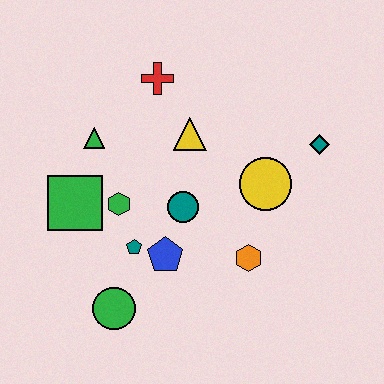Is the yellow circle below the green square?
No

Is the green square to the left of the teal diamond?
Yes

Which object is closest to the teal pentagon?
The blue pentagon is closest to the teal pentagon.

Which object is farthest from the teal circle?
The teal diamond is farthest from the teal circle.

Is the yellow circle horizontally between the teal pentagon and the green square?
No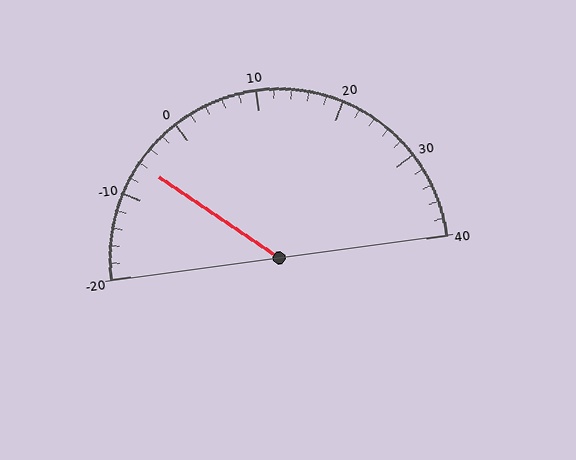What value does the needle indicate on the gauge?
The needle indicates approximately -6.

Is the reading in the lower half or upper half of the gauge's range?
The reading is in the lower half of the range (-20 to 40).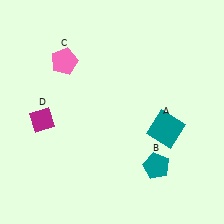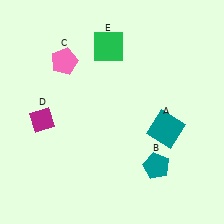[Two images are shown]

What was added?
A green square (E) was added in Image 2.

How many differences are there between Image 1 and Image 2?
There is 1 difference between the two images.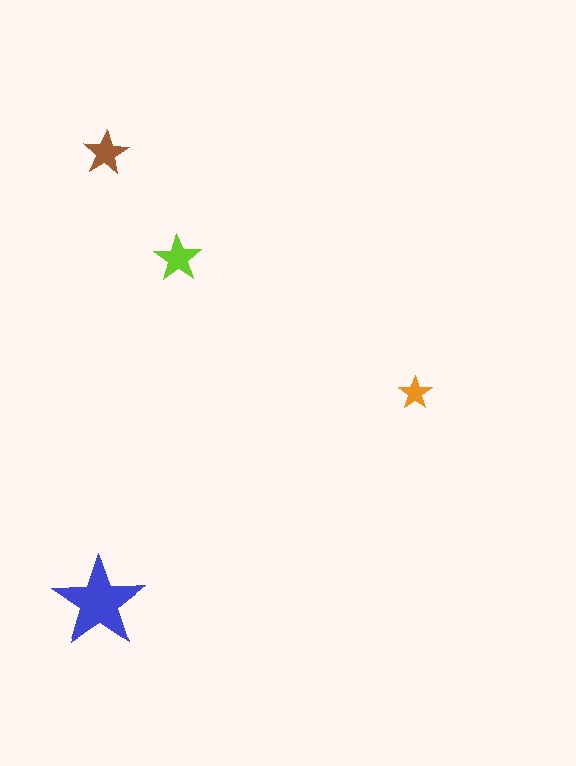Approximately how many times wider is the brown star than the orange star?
About 1.5 times wider.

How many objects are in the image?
There are 4 objects in the image.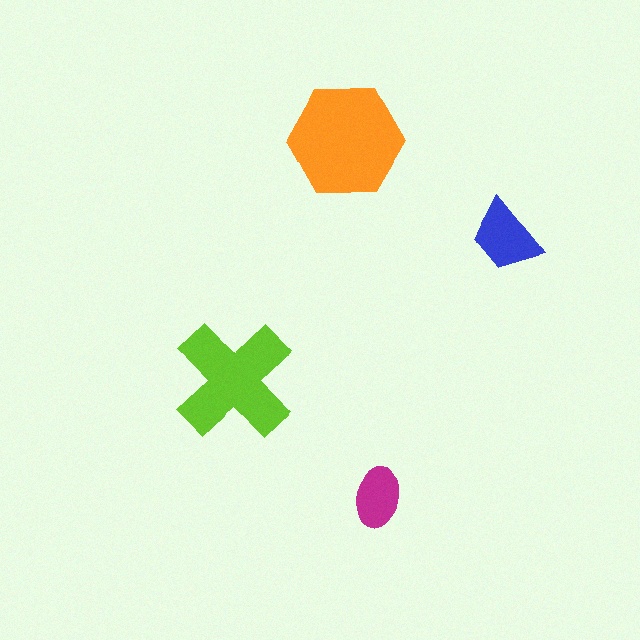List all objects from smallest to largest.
The magenta ellipse, the blue trapezoid, the lime cross, the orange hexagon.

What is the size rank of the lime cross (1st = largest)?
2nd.